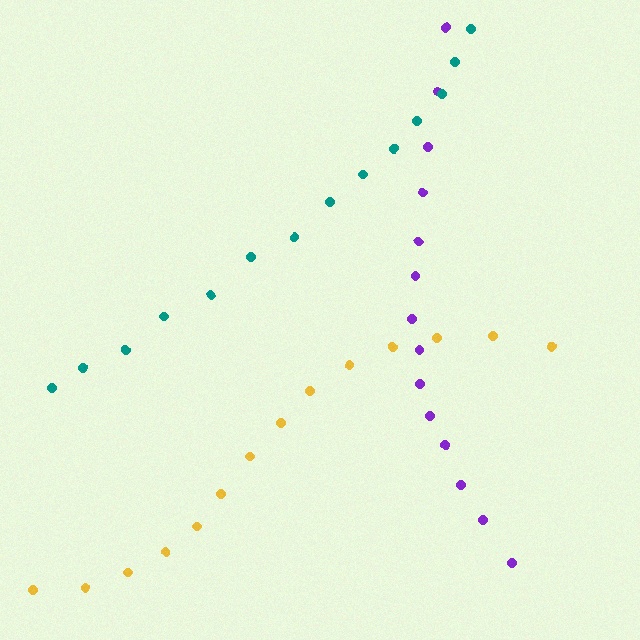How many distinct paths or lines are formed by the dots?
There are 3 distinct paths.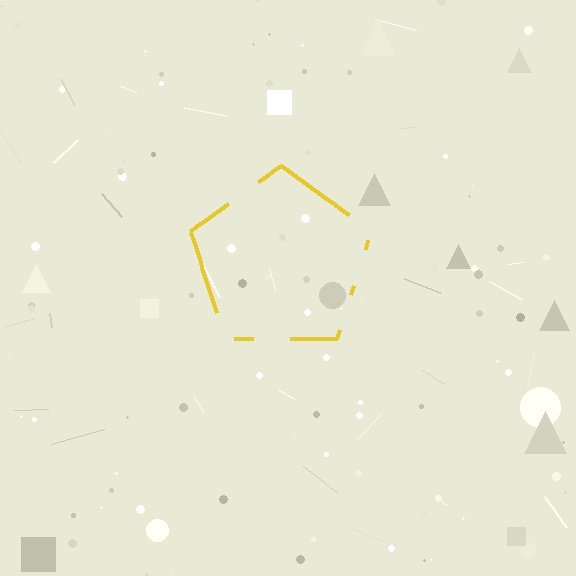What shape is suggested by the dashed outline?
The dashed outline suggests a pentagon.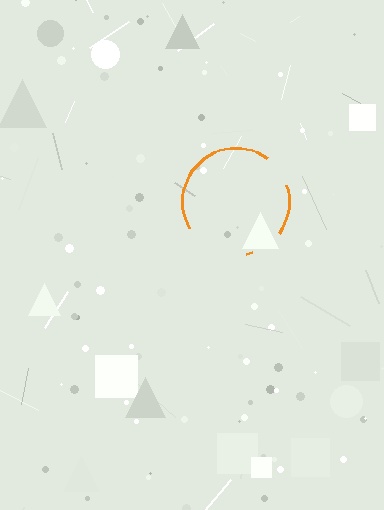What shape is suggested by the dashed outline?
The dashed outline suggests a circle.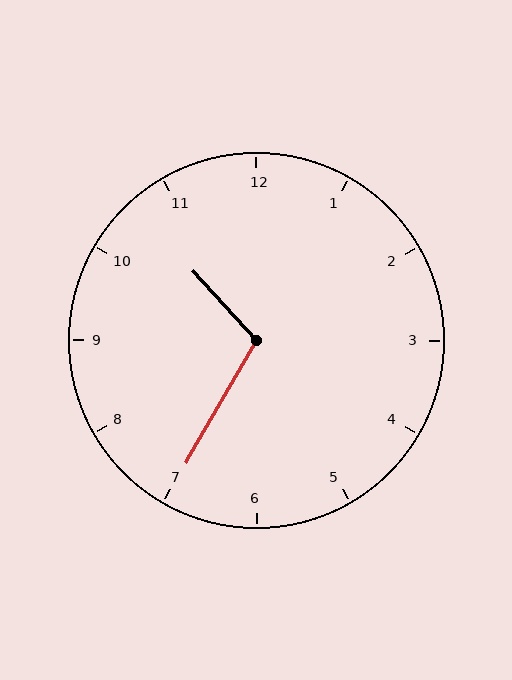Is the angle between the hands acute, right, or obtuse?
It is obtuse.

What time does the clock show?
10:35.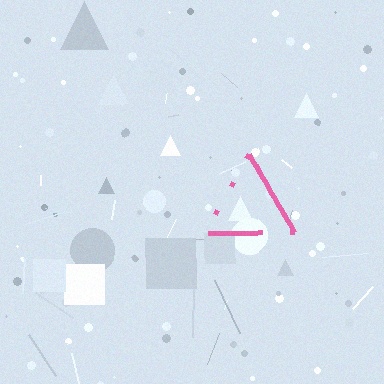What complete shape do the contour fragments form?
The contour fragments form a triangle.